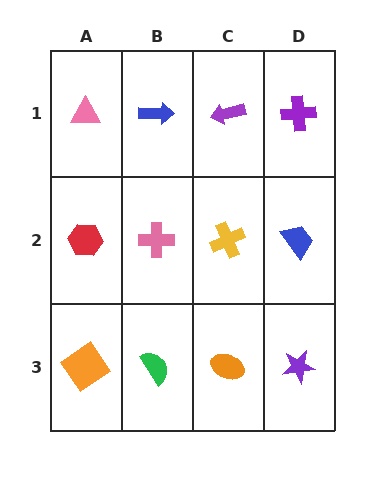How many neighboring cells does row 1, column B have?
3.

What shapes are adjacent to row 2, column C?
A purple arrow (row 1, column C), an orange ellipse (row 3, column C), a pink cross (row 2, column B), a blue trapezoid (row 2, column D).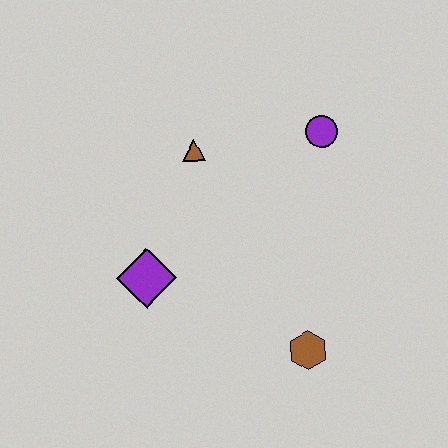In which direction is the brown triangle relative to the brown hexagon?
The brown triangle is above the brown hexagon.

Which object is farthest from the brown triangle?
The brown hexagon is farthest from the brown triangle.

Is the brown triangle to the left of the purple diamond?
No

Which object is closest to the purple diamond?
The brown triangle is closest to the purple diamond.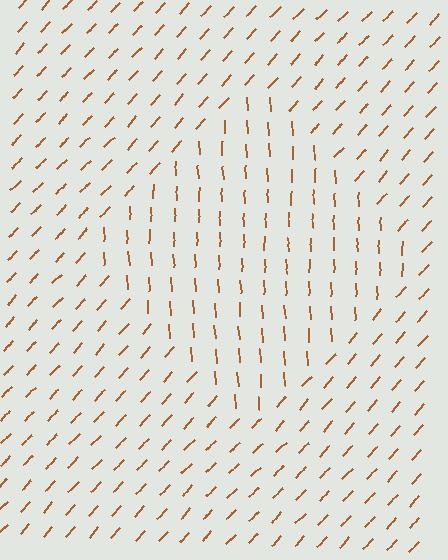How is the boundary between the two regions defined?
The boundary is defined purely by a change in line orientation (approximately 45 degrees difference). All lines are the same color and thickness.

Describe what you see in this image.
The image is filled with small brown line segments. A diamond region in the image has lines oriented differently from the surrounding lines, creating a visible texture boundary.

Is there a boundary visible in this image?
Yes, there is a texture boundary formed by a change in line orientation.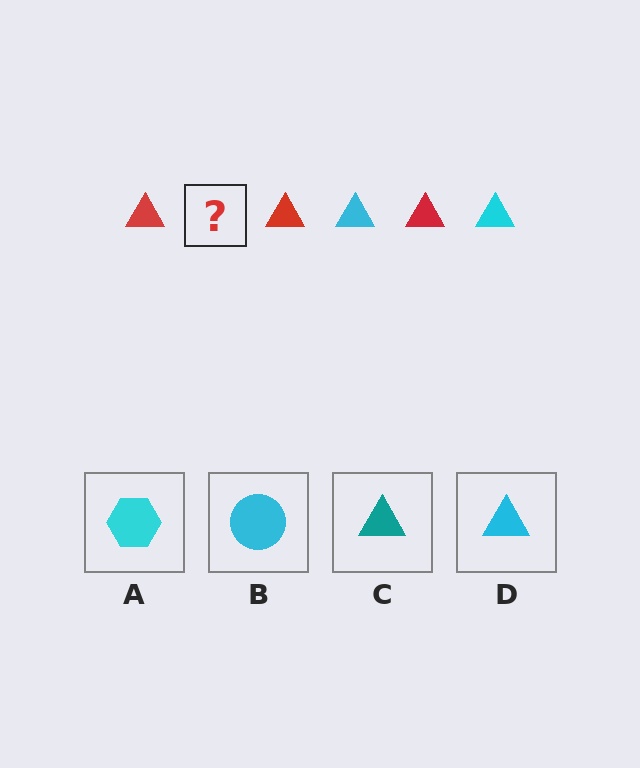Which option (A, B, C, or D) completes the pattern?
D.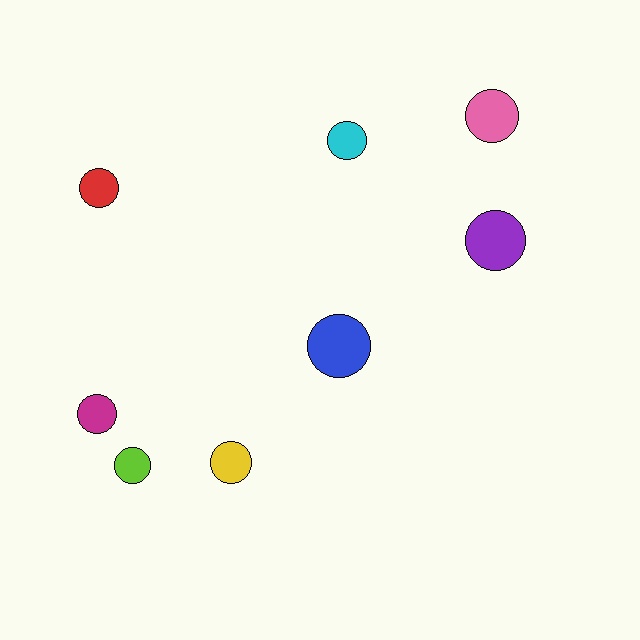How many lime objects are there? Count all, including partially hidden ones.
There is 1 lime object.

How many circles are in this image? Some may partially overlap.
There are 8 circles.